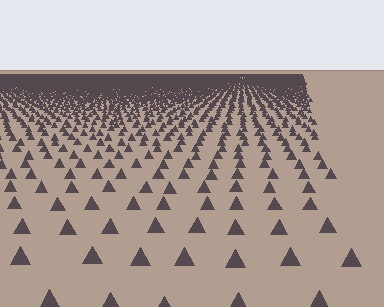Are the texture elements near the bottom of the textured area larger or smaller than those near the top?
Larger. Near the bottom, elements are closer to the viewer and appear at a bigger on-screen size.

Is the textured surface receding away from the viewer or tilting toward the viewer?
The surface is receding away from the viewer. Texture elements get smaller and denser toward the top.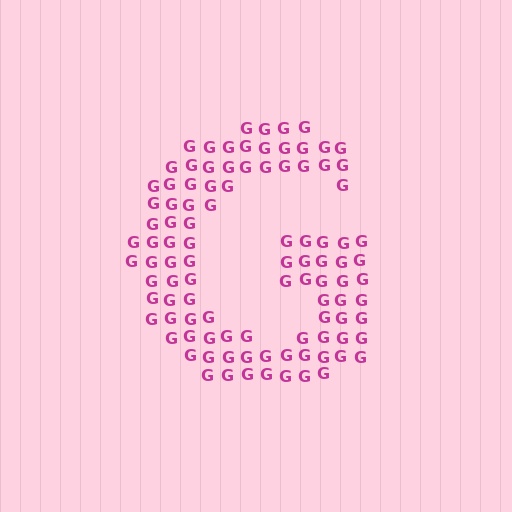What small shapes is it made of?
It is made of small letter G's.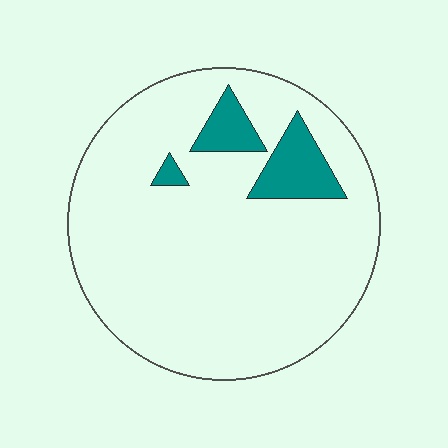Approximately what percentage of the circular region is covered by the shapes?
Approximately 10%.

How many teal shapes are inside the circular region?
3.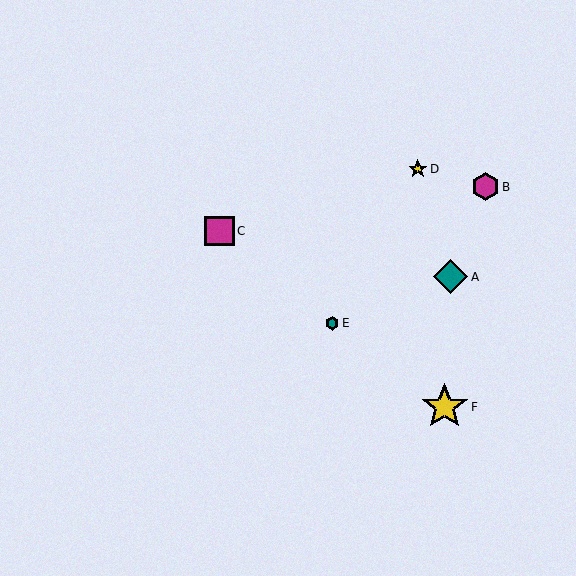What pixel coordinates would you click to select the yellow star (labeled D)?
Click at (418, 169) to select the yellow star D.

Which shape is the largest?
The yellow star (labeled F) is the largest.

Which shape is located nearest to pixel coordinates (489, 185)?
The magenta hexagon (labeled B) at (485, 187) is nearest to that location.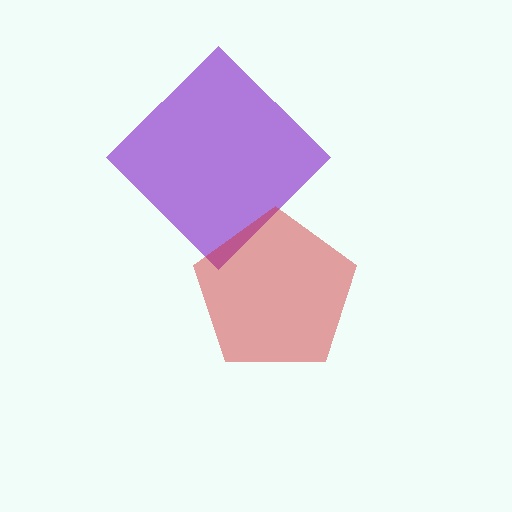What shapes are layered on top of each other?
The layered shapes are: a purple diamond, a red pentagon.